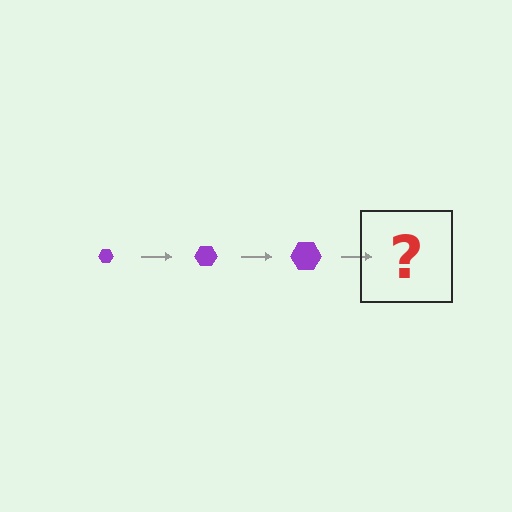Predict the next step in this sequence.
The next step is a purple hexagon, larger than the previous one.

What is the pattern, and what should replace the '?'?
The pattern is that the hexagon gets progressively larger each step. The '?' should be a purple hexagon, larger than the previous one.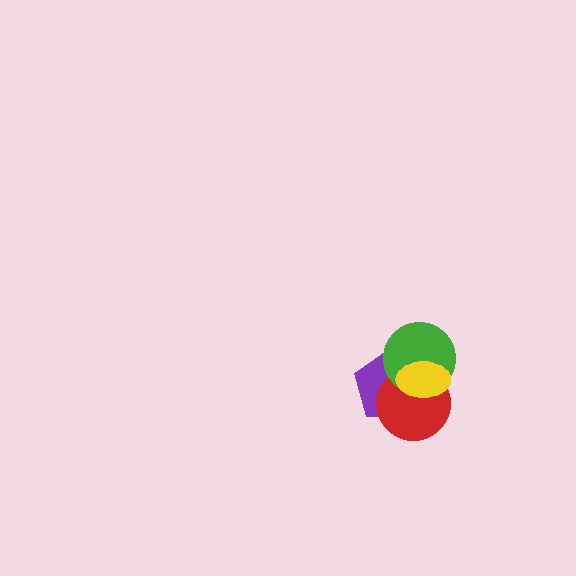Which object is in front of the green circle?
The yellow ellipse is in front of the green circle.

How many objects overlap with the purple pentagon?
3 objects overlap with the purple pentagon.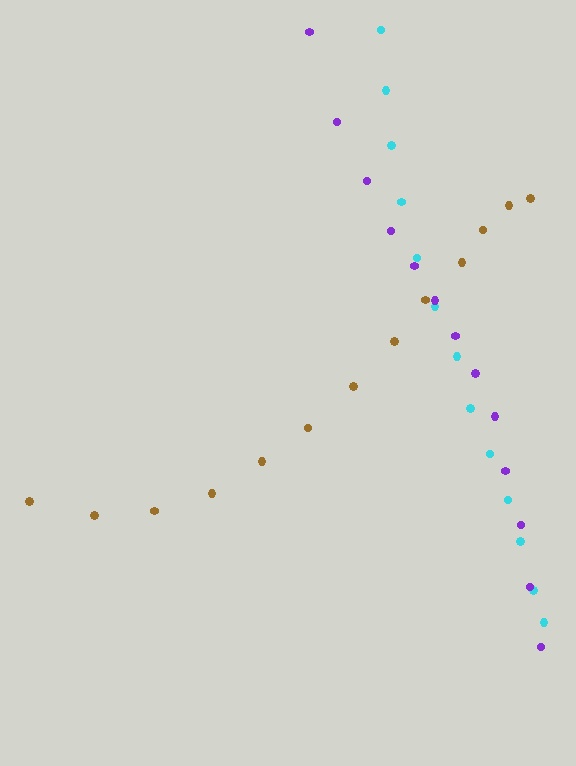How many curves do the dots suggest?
There are 3 distinct paths.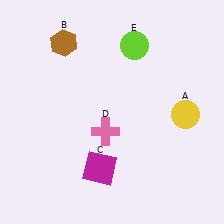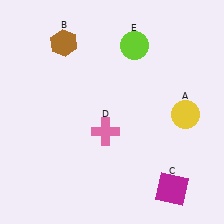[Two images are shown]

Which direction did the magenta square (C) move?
The magenta square (C) moved right.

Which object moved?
The magenta square (C) moved right.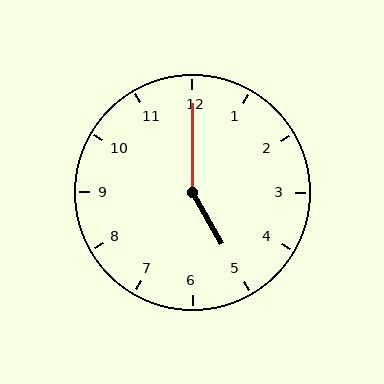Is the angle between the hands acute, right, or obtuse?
It is obtuse.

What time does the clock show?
5:00.